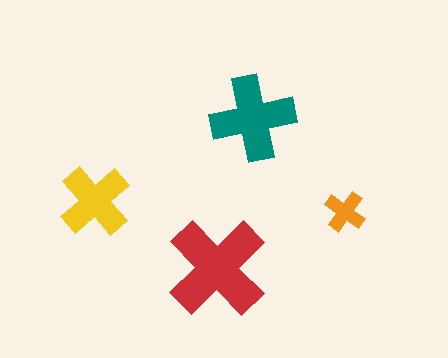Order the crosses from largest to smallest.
the red one, the teal one, the yellow one, the orange one.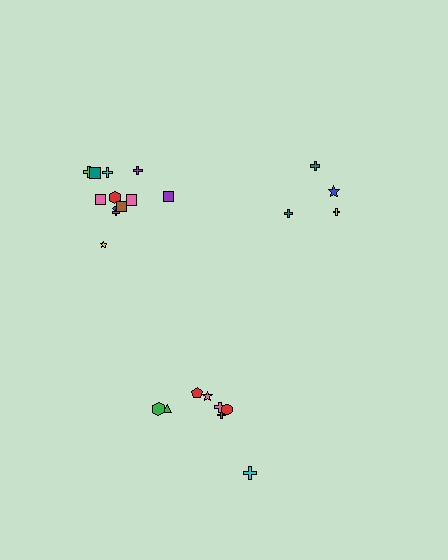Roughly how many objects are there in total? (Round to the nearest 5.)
Roughly 25 objects in total.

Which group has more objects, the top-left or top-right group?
The top-left group.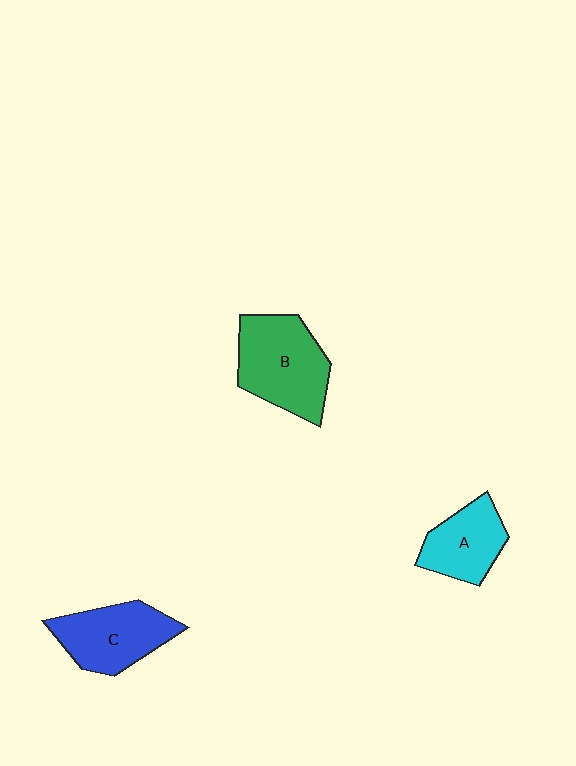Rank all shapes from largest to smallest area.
From largest to smallest: B (green), C (blue), A (cyan).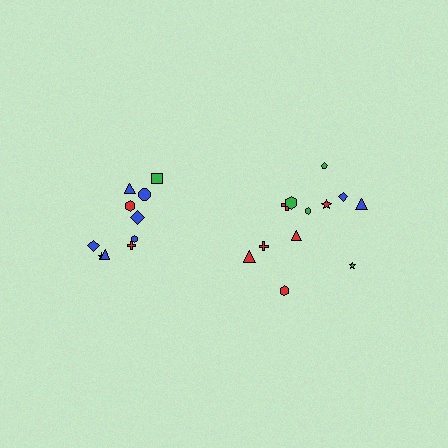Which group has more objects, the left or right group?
The right group.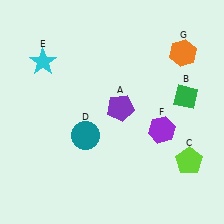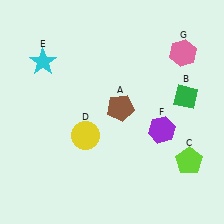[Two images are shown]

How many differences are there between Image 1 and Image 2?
There are 3 differences between the two images.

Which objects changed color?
A changed from purple to brown. D changed from teal to yellow. G changed from orange to pink.